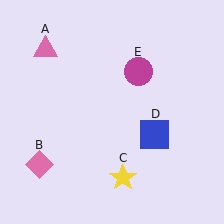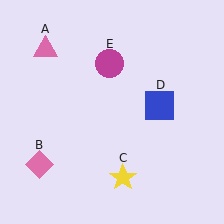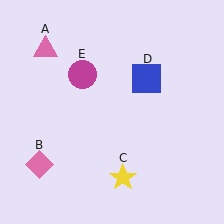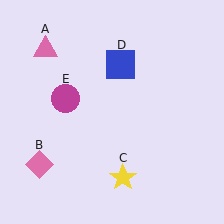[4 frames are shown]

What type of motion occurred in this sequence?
The blue square (object D), magenta circle (object E) rotated counterclockwise around the center of the scene.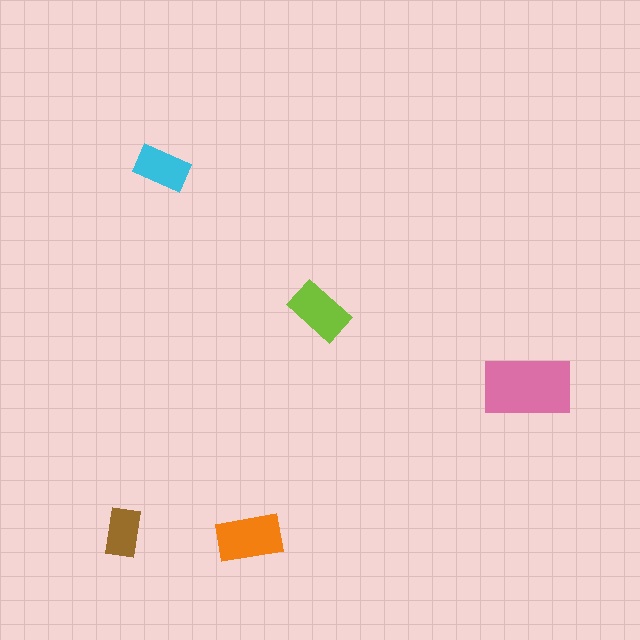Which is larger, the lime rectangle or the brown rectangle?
The lime one.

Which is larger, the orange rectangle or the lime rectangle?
The orange one.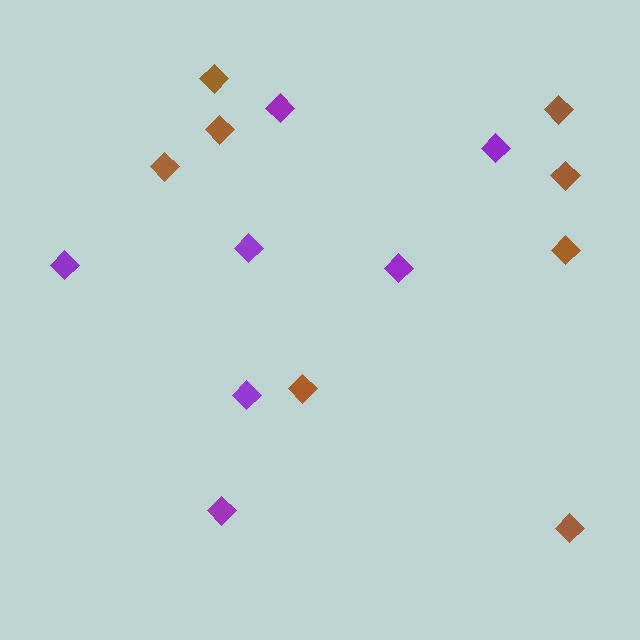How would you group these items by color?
There are 2 groups: one group of brown diamonds (8) and one group of purple diamonds (7).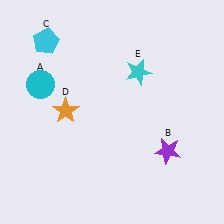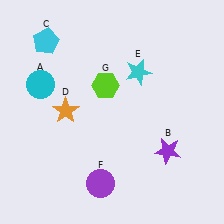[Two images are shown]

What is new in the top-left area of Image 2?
A lime hexagon (G) was added in the top-left area of Image 2.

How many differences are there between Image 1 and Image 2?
There are 2 differences between the two images.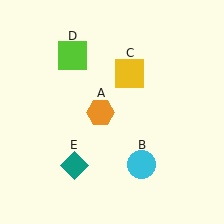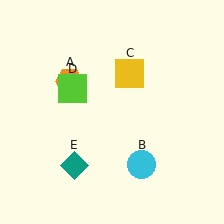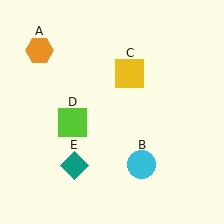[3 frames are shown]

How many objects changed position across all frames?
2 objects changed position: orange hexagon (object A), lime square (object D).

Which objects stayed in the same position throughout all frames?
Cyan circle (object B) and yellow square (object C) and teal diamond (object E) remained stationary.